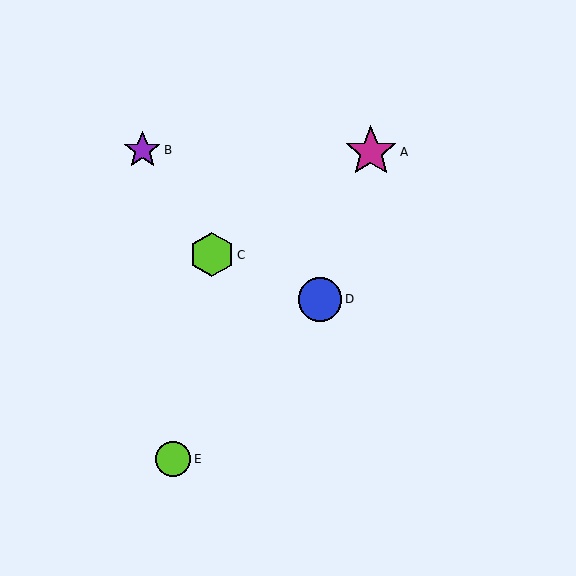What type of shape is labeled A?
Shape A is a magenta star.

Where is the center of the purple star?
The center of the purple star is at (142, 150).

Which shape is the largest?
The magenta star (labeled A) is the largest.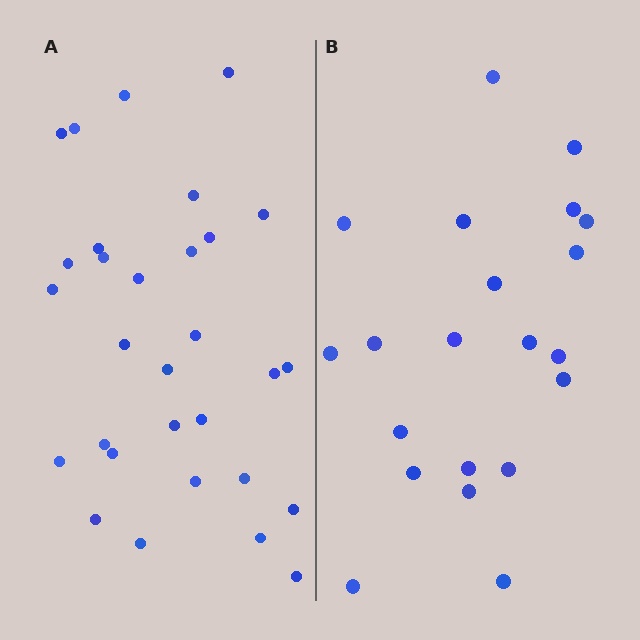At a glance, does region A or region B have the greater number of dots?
Region A (the left region) has more dots.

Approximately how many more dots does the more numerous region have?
Region A has roughly 8 or so more dots than region B.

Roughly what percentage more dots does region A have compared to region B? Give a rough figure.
About 45% more.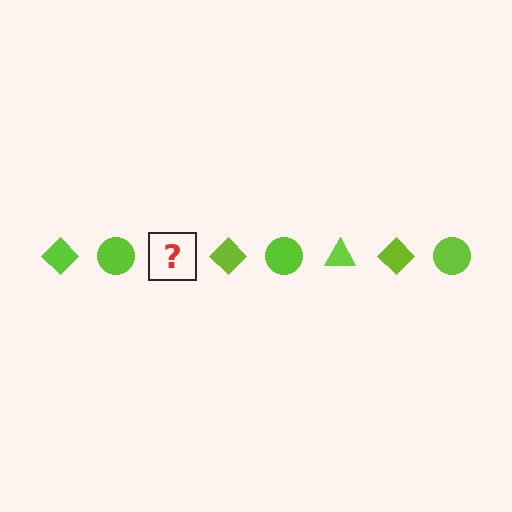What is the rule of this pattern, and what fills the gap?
The rule is that the pattern cycles through diamond, circle, triangle shapes in lime. The gap should be filled with a lime triangle.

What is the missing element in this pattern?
The missing element is a lime triangle.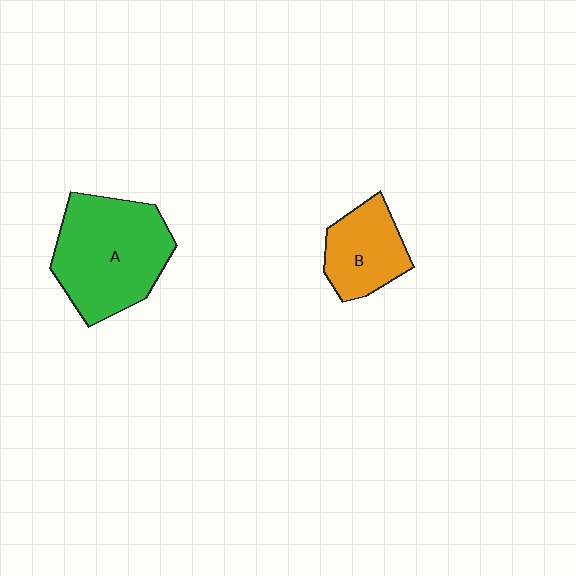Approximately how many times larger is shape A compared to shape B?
Approximately 1.8 times.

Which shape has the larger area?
Shape A (green).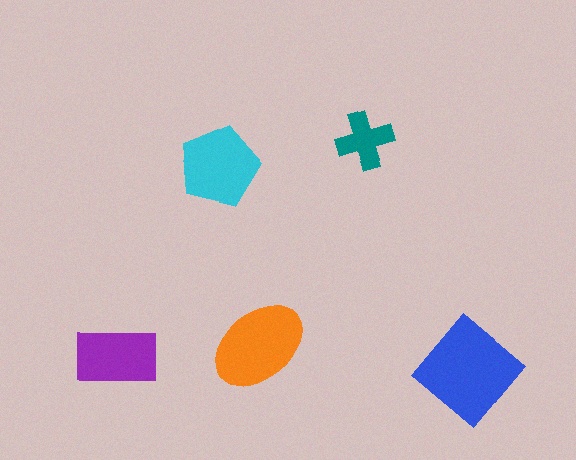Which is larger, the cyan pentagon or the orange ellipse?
The orange ellipse.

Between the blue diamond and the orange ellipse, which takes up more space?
The blue diamond.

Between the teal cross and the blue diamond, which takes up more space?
The blue diamond.